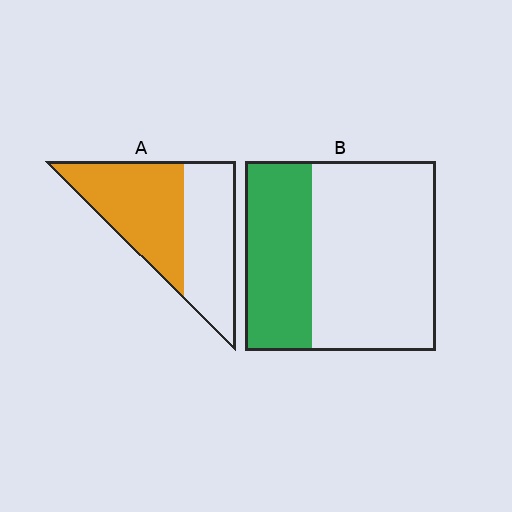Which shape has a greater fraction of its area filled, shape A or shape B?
Shape A.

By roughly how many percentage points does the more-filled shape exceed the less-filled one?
By roughly 20 percentage points (A over B).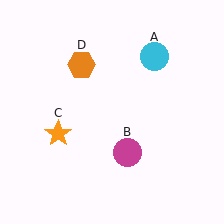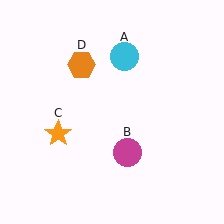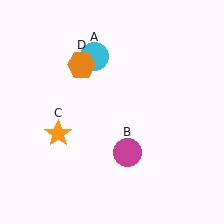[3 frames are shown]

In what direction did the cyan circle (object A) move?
The cyan circle (object A) moved left.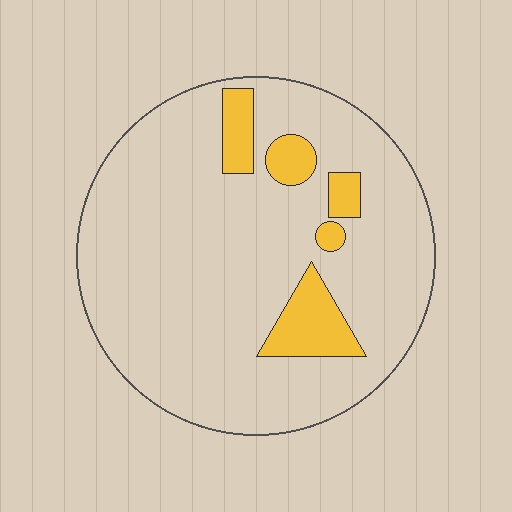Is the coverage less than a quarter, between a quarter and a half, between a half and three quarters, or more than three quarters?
Less than a quarter.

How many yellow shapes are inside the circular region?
5.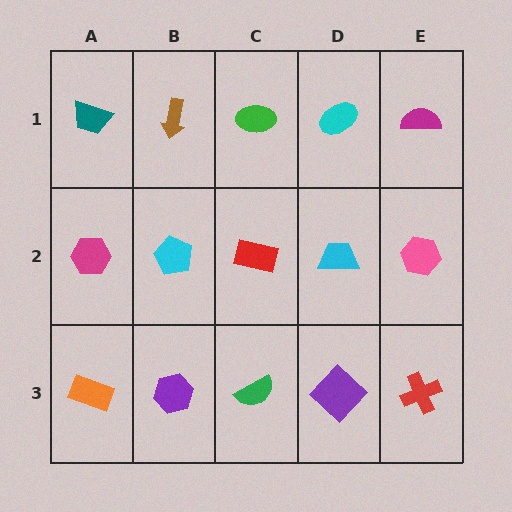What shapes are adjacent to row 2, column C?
A green ellipse (row 1, column C), a green semicircle (row 3, column C), a cyan pentagon (row 2, column B), a cyan trapezoid (row 2, column D).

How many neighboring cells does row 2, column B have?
4.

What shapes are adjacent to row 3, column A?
A magenta hexagon (row 2, column A), a purple hexagon (row 3, column B).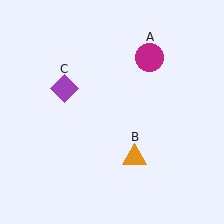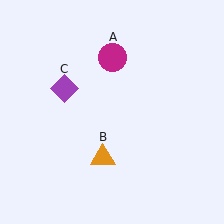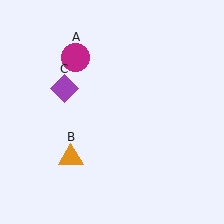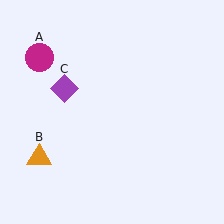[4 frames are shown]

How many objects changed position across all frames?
2 objects changed position: magenta circle (object A), orange triangle (object B).